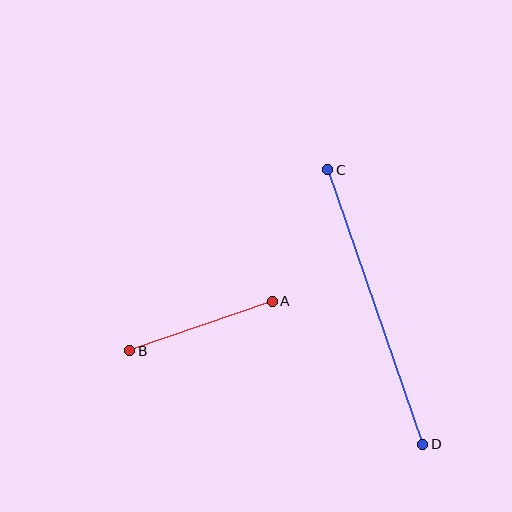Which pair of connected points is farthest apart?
Points C and D are farthest apart.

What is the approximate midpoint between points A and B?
The midpoint is at approximately (201, 326) pixels.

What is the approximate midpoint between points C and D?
The midpoint is at approximately (375, 307) pixels.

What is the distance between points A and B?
The distance is approximately 151 pixels.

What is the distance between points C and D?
The distance is approximately 290 pixels.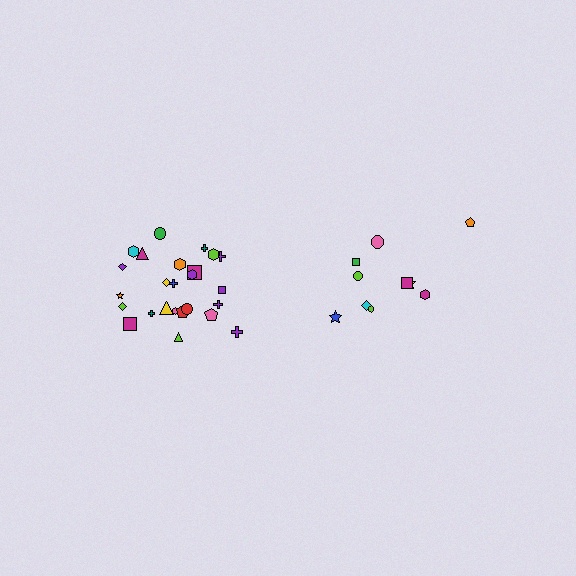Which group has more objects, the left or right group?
The left group.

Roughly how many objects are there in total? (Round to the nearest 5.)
Roughly 35 objects in total.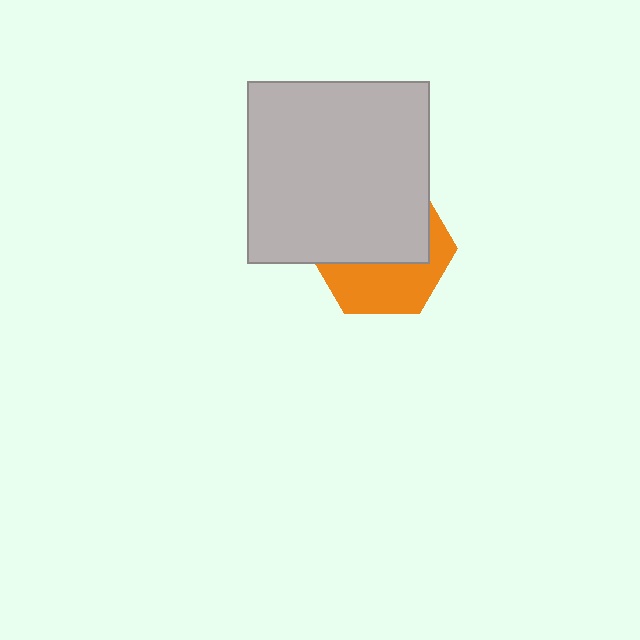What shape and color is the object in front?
The object in front is a light gray square.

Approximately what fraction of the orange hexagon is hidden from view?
Roughly 57% of the orange hexagon is hidden behind the light gray square.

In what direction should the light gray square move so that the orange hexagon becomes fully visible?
The light gray square should move up. That is the shortest direction to clear the overlap and leave the orange hexagon fully visible.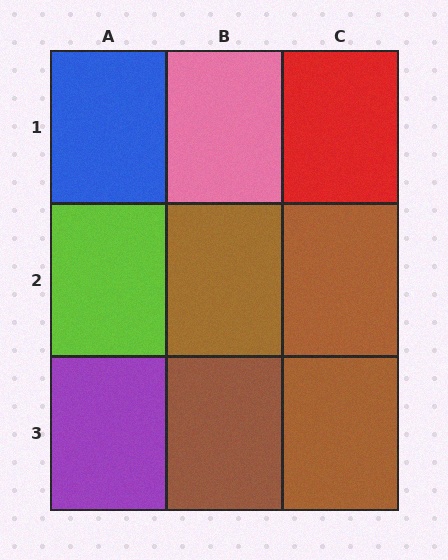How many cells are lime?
1 cell is lime.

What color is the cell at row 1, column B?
Pink.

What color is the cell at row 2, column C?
Brown.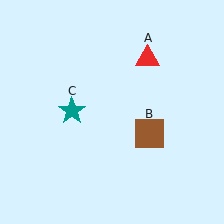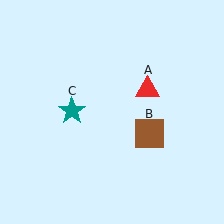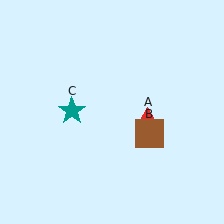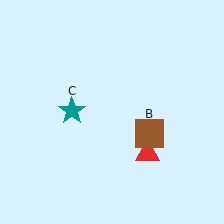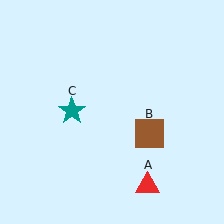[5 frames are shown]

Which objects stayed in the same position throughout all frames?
Brown square (object B) and teal star (object C) remained stationary.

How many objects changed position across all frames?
1 object changed position: red triangle (object A).